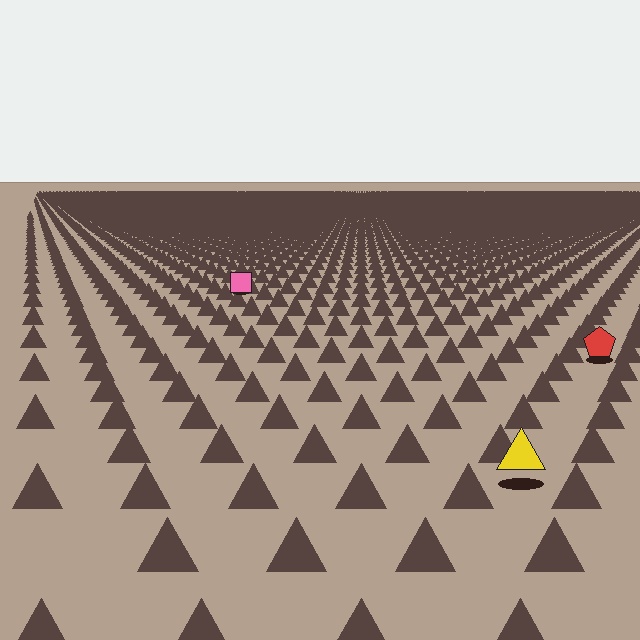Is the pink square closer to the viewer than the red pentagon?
No. The red pentagon is closer — you can tell from the texture gradient: the ground texture is coarser near it.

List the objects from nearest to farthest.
From nearest to farthest: the yellow triangle, the red pentagon, the pink square.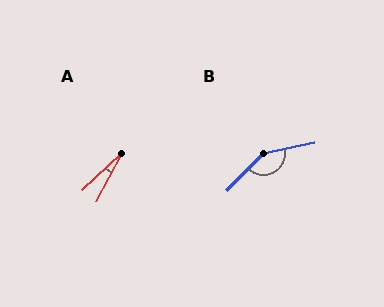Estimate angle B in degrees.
Approximately 146 degrees.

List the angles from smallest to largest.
A (19°), B (146°).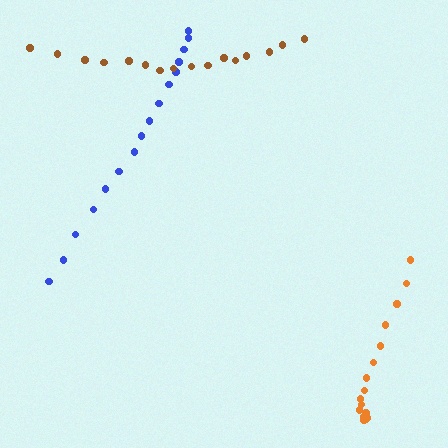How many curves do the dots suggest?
There are 3 distinct paths.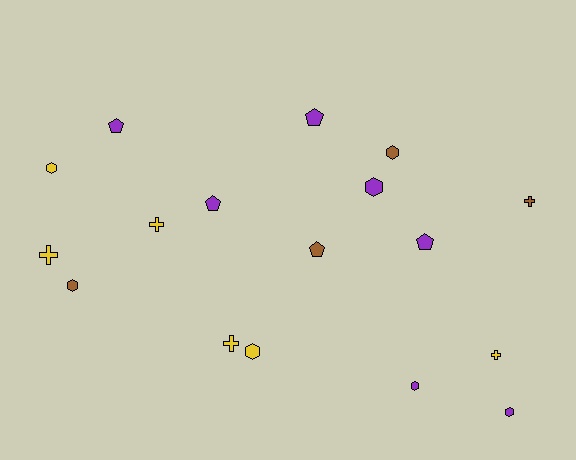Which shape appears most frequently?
Hexagon, with 7 objects.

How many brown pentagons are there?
There is 1 brown pentagon.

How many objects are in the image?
There are 17 objects.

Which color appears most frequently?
Purple, with 7 objects.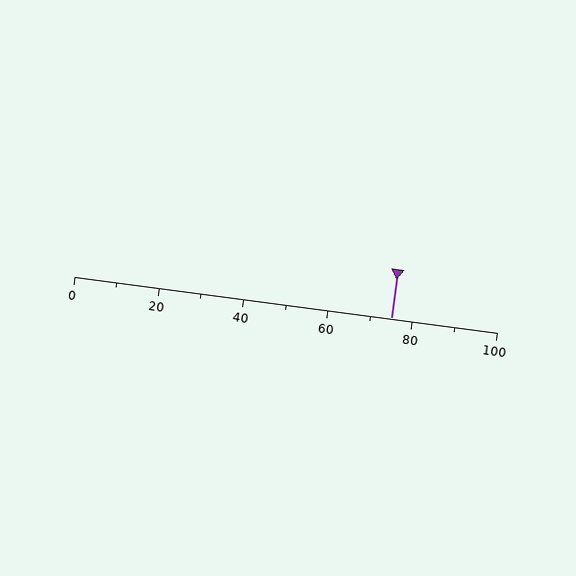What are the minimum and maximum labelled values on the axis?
The axis runs from 0 to 100.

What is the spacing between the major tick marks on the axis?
The major ticks are spaced 20 apart.